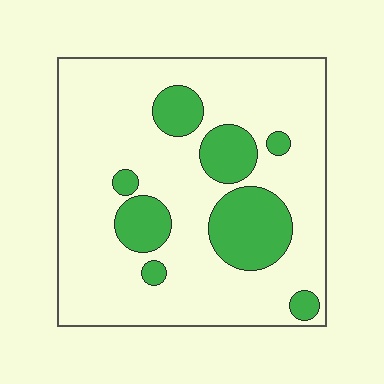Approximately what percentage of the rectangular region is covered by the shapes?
Approximately 20%.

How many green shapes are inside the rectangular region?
8.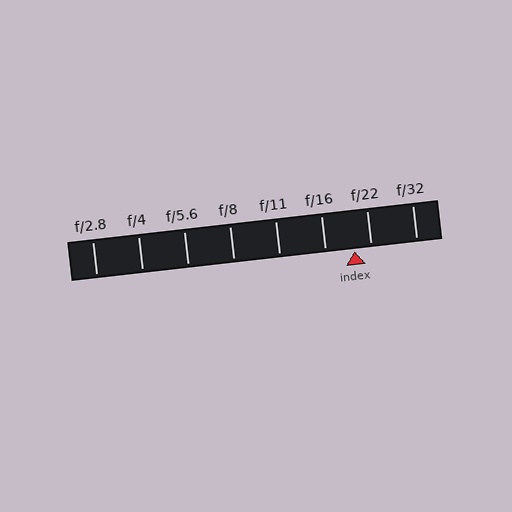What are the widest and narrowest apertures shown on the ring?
The widest aperture shown is f/2.8 and the narrowest is f/32.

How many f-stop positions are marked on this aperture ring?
There are 8 f-stop positions marked.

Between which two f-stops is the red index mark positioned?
The index mark is between f/16 and f/22.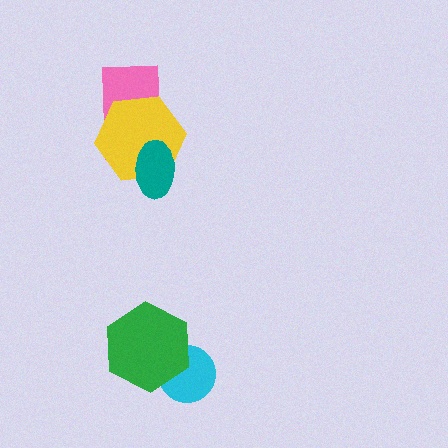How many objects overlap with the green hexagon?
1 object overlaps with the green hexagon.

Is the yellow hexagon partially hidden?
Yes, it is partially covered by another shape.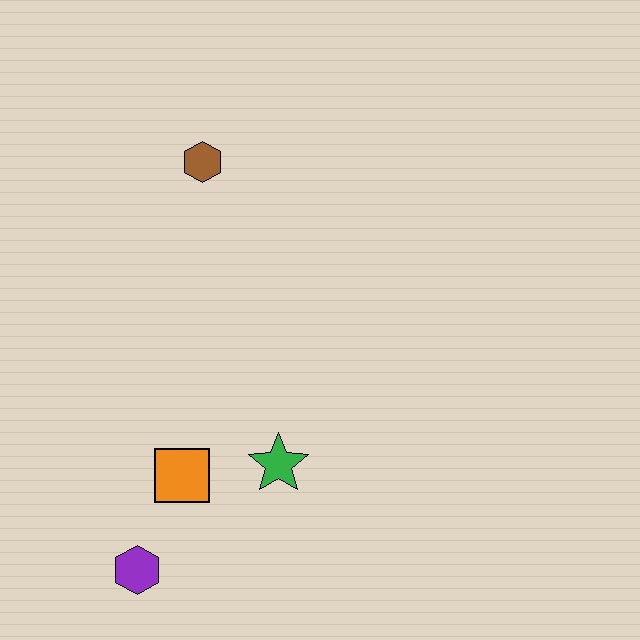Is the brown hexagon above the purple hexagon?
Yes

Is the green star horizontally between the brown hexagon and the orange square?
No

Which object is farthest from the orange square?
The brown hexagon is farthest from the orange square.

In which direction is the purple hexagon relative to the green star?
The purple hexagon is to the left of the green star.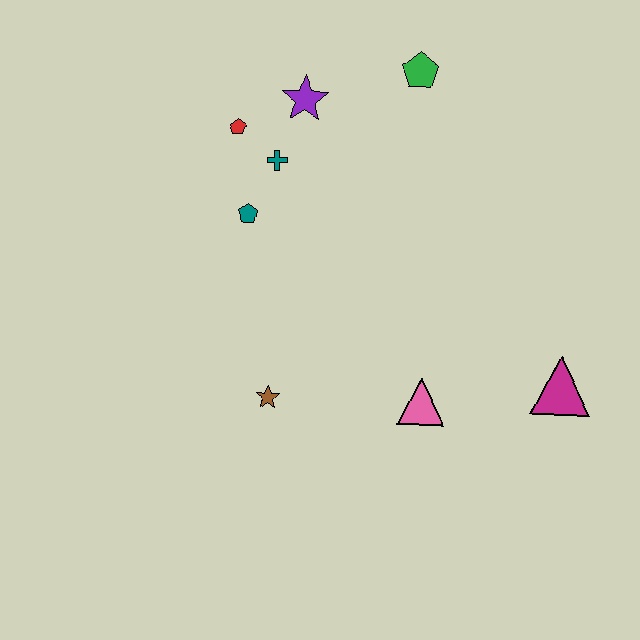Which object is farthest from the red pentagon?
The magenta triangle is farthest from the red pentagon.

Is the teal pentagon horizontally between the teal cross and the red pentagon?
Yes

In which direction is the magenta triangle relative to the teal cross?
The magenta triangle is to the right of the teal cross.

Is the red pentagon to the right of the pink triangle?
No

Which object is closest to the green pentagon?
The purple star is closest to the green pentagon.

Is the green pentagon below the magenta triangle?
No